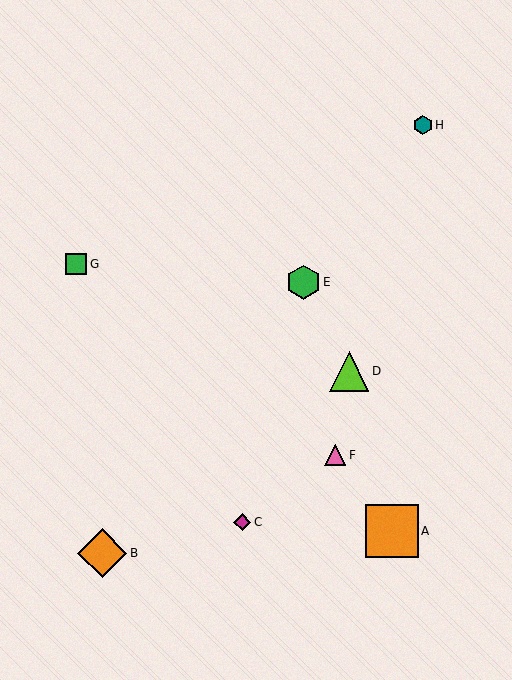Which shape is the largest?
The orange square (labeled A) is the largest.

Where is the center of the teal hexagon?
The center of the teal hexagon is at (423, 125).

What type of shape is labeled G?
Shape G is a green square.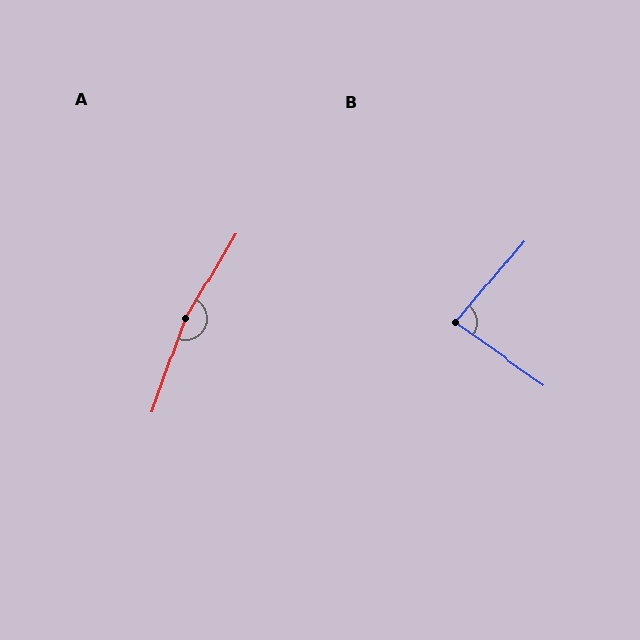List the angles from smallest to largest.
B (85°), A (169°).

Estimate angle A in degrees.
Approximately 169 degrees.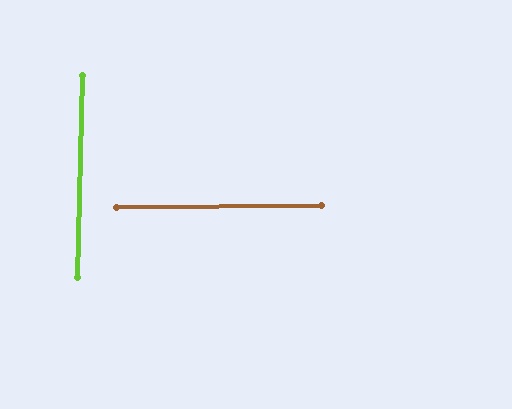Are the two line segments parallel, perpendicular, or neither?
Perpendicular — they meet at approximately 88°.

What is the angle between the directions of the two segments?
Approximately 88 degrees.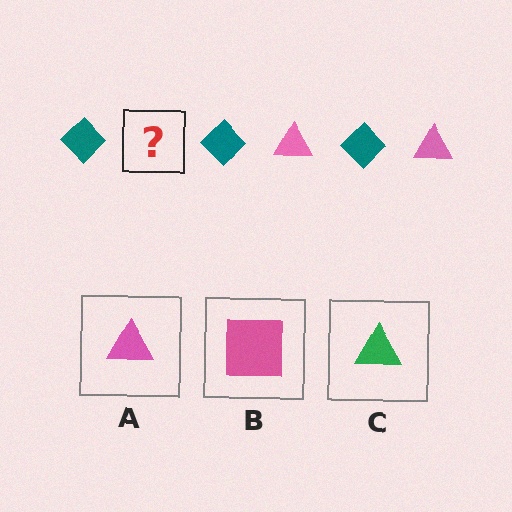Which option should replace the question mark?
Option A.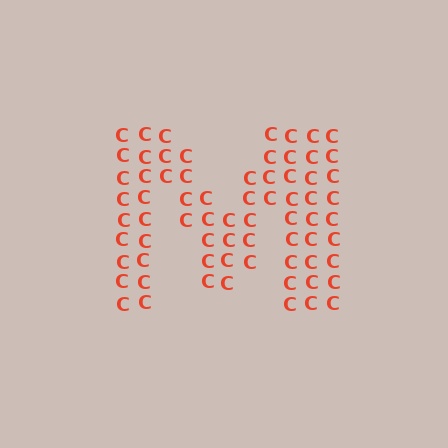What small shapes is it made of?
It is made of small letter C's.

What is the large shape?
The large shape is the letter M.